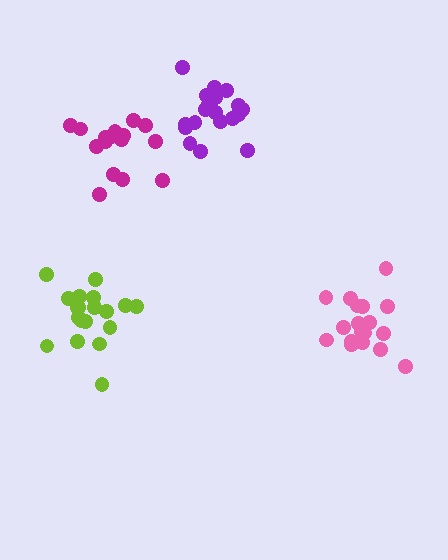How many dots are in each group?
Group 1: 19 dots, Group 2: 16 dots, Group 3: 19 dots, Group 4: 18 dots (72 total).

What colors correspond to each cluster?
The clusters are colored: purple, magenta, lime, pink.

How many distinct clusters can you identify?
There are 4 distinct clusters.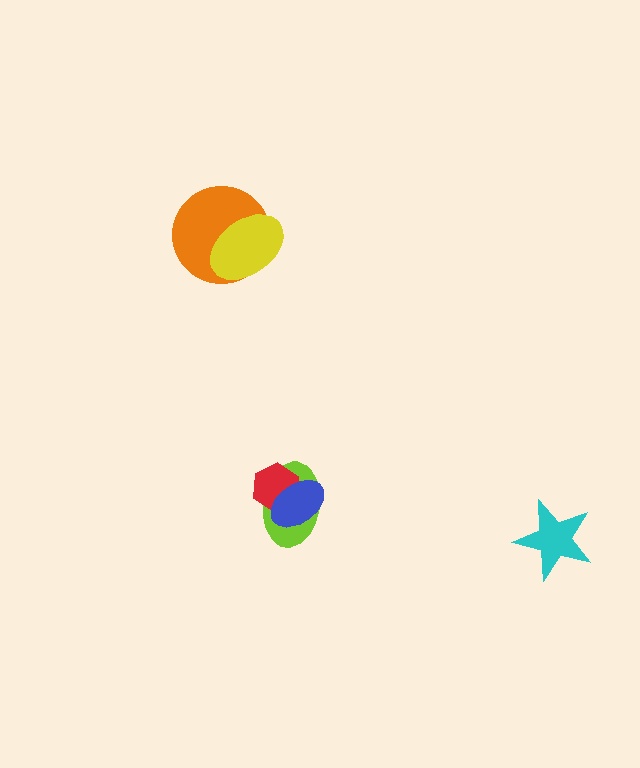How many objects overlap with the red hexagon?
2 objects overlap with the red hexagon.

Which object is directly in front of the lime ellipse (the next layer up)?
The red hexagon is directly in front of the lime ellipse.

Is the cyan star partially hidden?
No, no other shape covers it.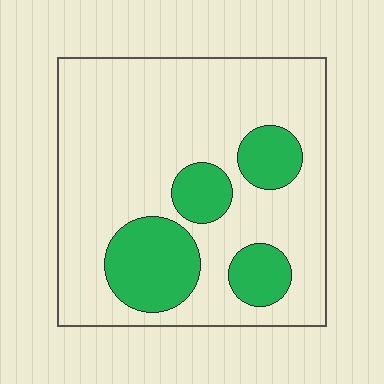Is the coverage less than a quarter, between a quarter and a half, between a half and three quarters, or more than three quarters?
Less than a quarter.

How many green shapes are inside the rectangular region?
4.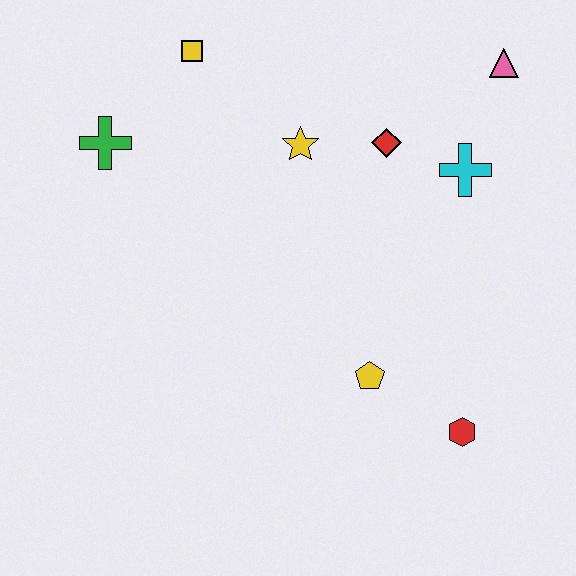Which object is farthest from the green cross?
The red hexagon is farthest from the green cross.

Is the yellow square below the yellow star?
No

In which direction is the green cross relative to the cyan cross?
The green cross is to the left of the cyan cross.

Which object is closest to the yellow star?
The red diamond is closest to the yellow star.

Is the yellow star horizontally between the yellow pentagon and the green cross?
Yes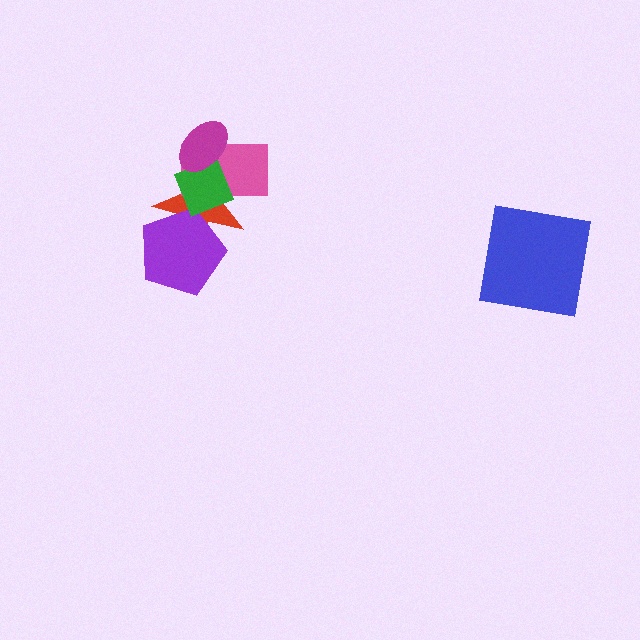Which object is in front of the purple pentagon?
The green diamond is in front of the purple pentagon.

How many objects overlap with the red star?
4 objects overlap with the red star.